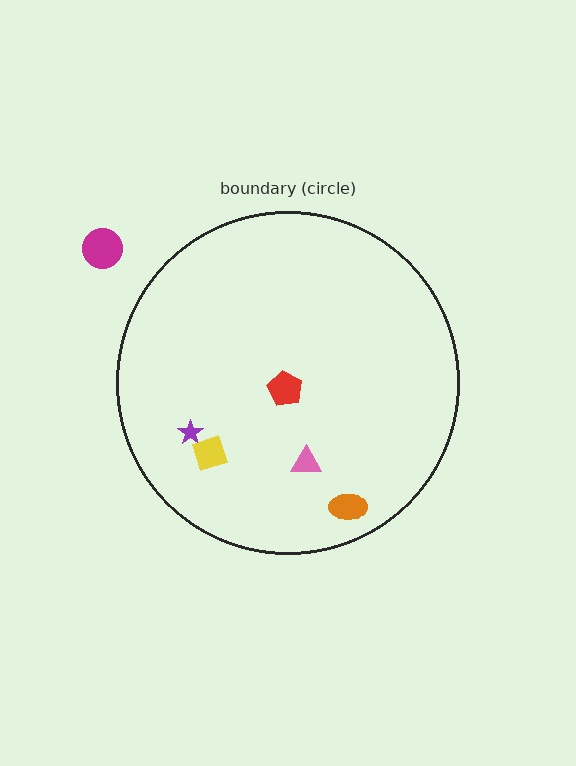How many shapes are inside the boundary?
5 inside, 1 outside.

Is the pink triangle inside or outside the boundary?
Inside.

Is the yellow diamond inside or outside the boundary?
Inside.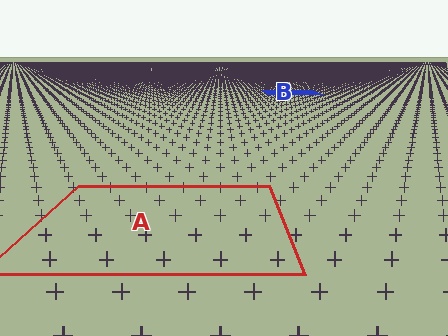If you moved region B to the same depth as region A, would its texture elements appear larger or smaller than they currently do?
They would appear larger. At a closer depth, the same texture elements are projected at a bigger on-screen size.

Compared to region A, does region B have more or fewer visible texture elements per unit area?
Region B has more texture elements per unit area — they are packed more densely because it is farther away.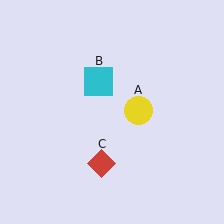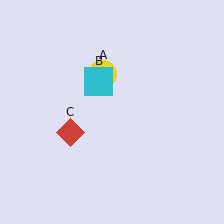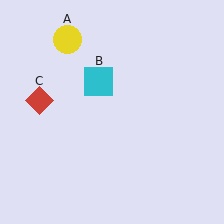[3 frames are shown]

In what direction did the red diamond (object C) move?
The red diamond (object C) moved up and to the left.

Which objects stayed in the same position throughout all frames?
Cyan square (object B) remained stationary.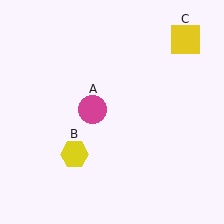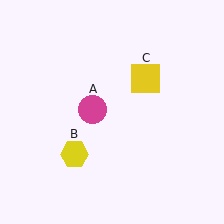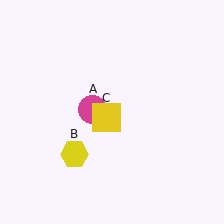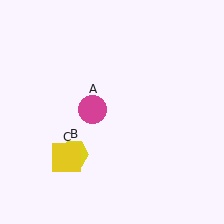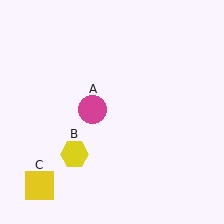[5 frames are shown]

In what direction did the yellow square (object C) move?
The yellow square (object C) moved down and to the left.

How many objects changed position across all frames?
1 object changed position: yellow square (object C).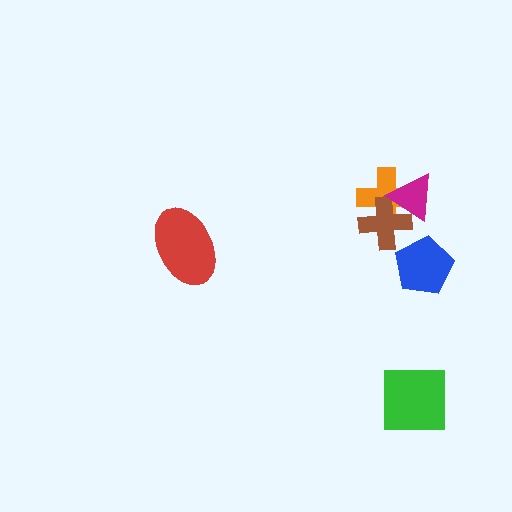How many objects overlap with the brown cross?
2 objects overlap with the brown cross.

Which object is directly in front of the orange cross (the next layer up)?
The brown cross is directly in front of the orange cross.